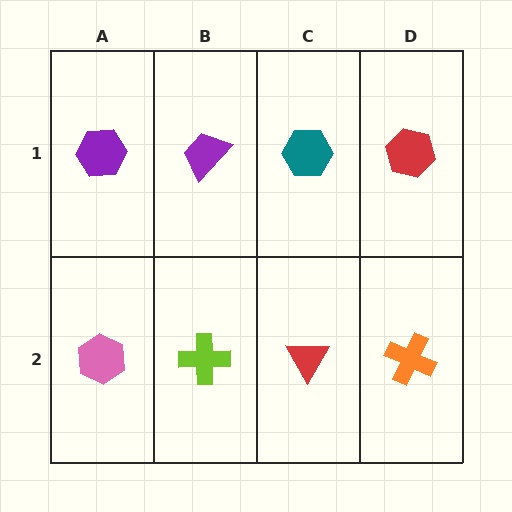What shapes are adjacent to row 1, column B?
A lime cross (row 2, column B), a purple hexagon (row 1, column A), a teal hexagon (row 1, column C).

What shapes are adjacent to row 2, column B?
A purple trapezoid (row 1, column B), a pink hexagon (row 2, column A), a red triangle (row 2, column C).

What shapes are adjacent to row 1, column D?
An orange cross (row 2, column D), a teal hexagon (row 1, column C).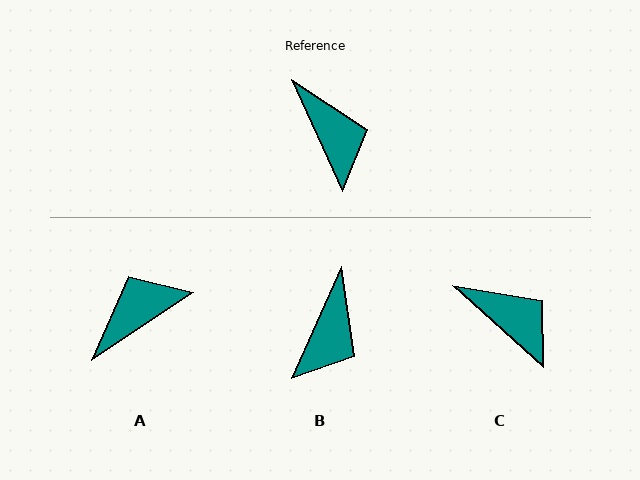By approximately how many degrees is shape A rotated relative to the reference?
Approximately 99 degrees counter-clockwise.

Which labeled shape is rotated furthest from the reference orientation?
A, about 99 degrees away.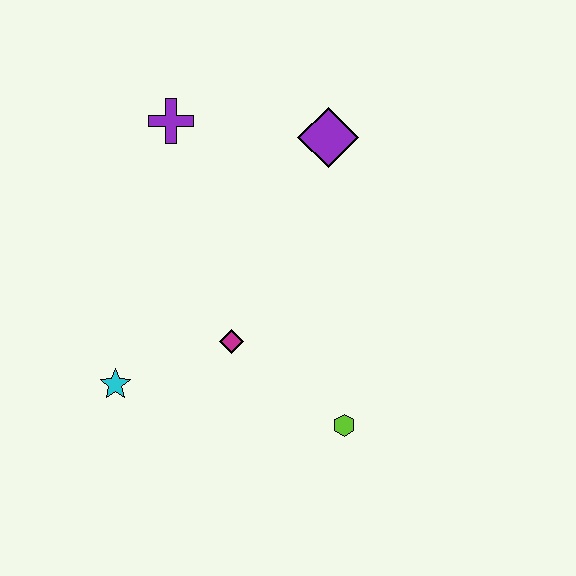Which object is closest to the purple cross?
The purple diamond is closest to the purple cross.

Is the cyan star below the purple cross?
Yes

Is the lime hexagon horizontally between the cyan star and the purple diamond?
No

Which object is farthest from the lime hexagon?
The purple cross is farthest from the lime hexagon.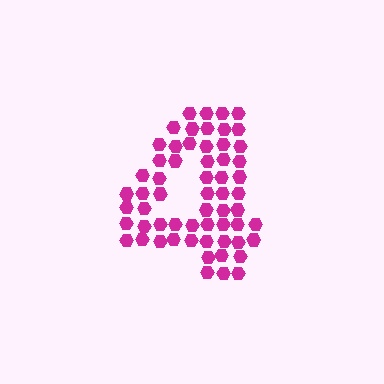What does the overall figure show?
The overall figure shows the digit 4.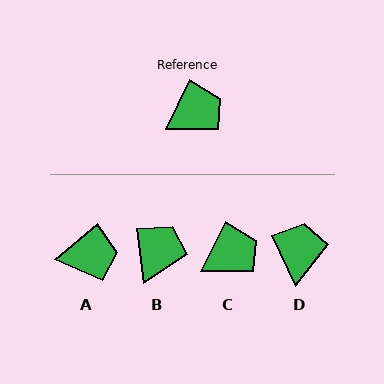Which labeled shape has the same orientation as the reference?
C.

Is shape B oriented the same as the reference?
No, it is off by about 33 degrees.